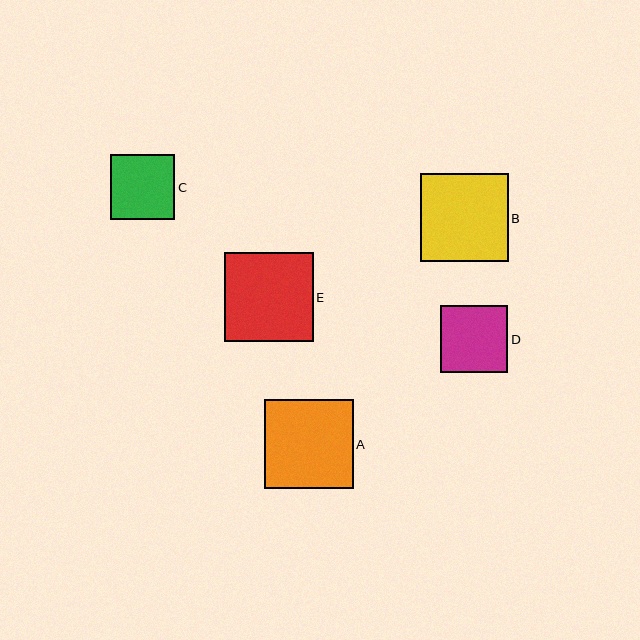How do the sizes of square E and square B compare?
Square E and square B are approximately the same size.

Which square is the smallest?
Square C is the smallest with a size of approximately 64 pixels.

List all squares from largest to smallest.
From largest to smallest: A, E, B, D, C.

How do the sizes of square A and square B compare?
Square A and square B are approximately the same size.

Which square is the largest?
Square A is the largest with a size of approximately 89 pixels.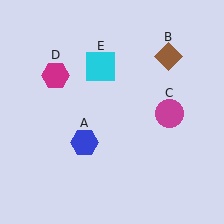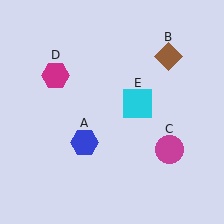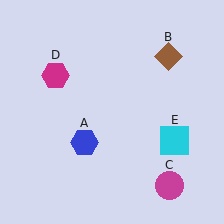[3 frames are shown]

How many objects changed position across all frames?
2 objects changed position: magenta circle (object C), cyan square (object E).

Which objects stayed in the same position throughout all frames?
Blue hexagon (object A) and brown diamond (object B) and magenta hexagon (object D) remained stationary.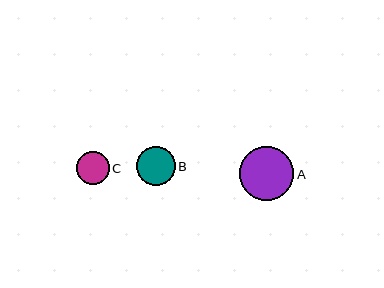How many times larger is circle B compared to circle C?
Circle B is approximately 1.2 times the size of circle C.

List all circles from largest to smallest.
From largest to smallest: A, B, C.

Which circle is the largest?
Circle A is the largest with a size of approximately 54 pixels.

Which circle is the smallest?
Circle C is the smallest with a size of approximately 33 pixels.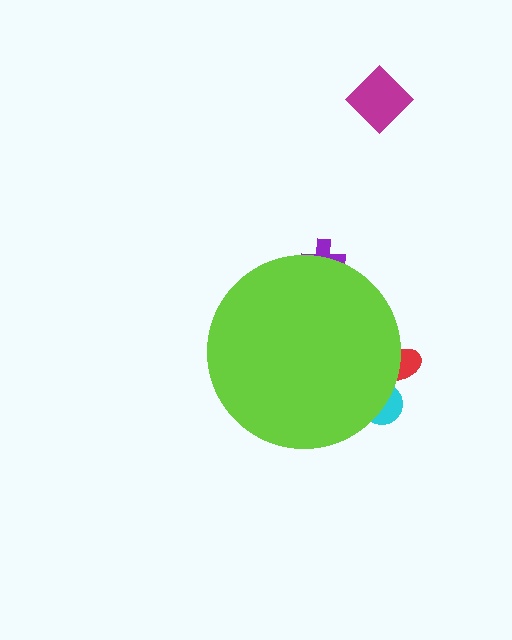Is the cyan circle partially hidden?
Yes, the cyan circle is partially hidden behind the lime circle.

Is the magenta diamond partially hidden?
No, the magenta diamond is fully visible.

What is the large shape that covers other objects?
A lime circle.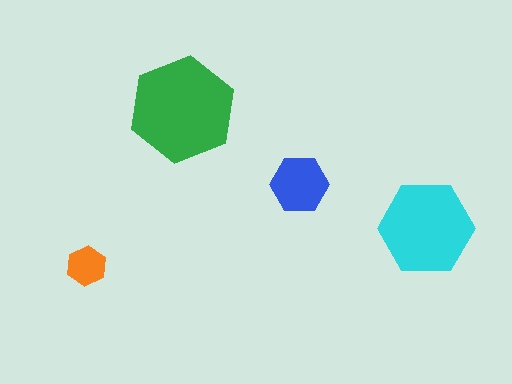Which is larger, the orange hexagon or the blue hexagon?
The blue one.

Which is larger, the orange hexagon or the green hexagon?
The green one.